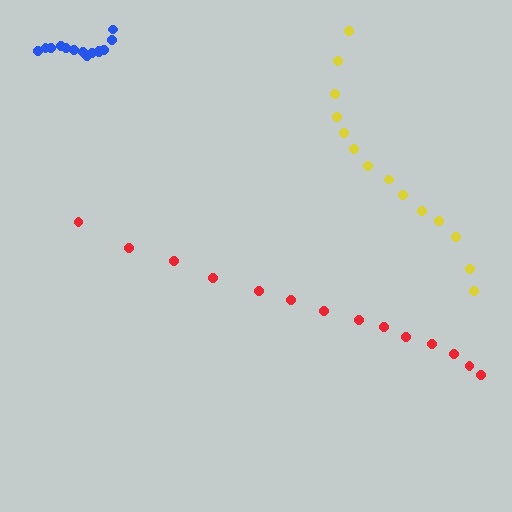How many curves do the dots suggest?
There are 3 distinct paths.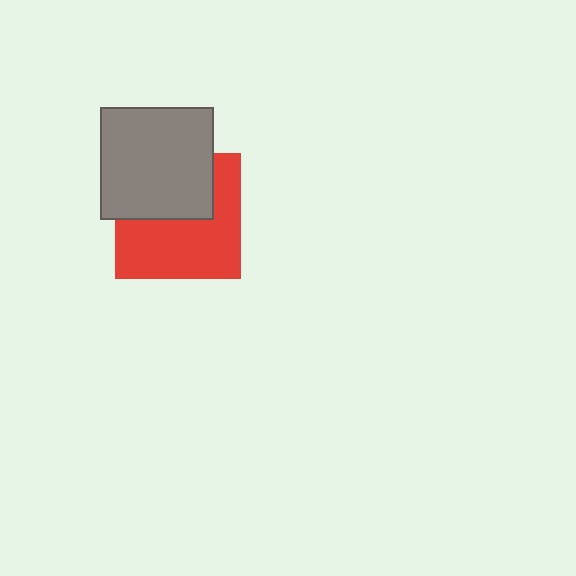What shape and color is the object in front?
The object in front is a gray rectangle.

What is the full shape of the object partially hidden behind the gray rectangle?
The partially hidden object is a red square.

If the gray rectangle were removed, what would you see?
You would see the complete red square.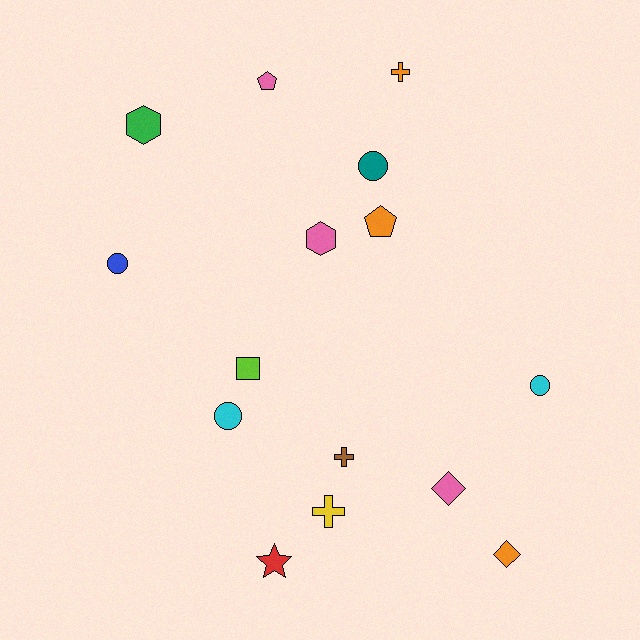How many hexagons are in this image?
There are 2 hexagons.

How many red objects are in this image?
There is 1 red object.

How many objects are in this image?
There are 15 objects.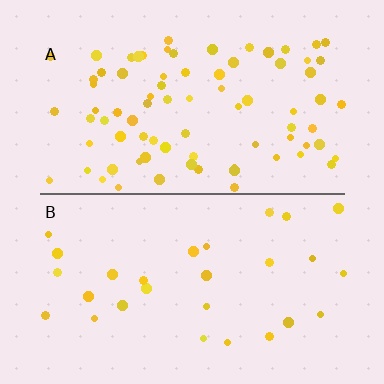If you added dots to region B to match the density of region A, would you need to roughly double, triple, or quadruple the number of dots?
Approximately triple.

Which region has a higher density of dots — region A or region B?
A (the top).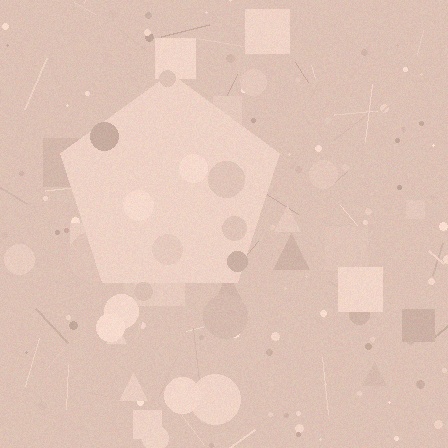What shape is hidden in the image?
A pentagon is hidden in the image.